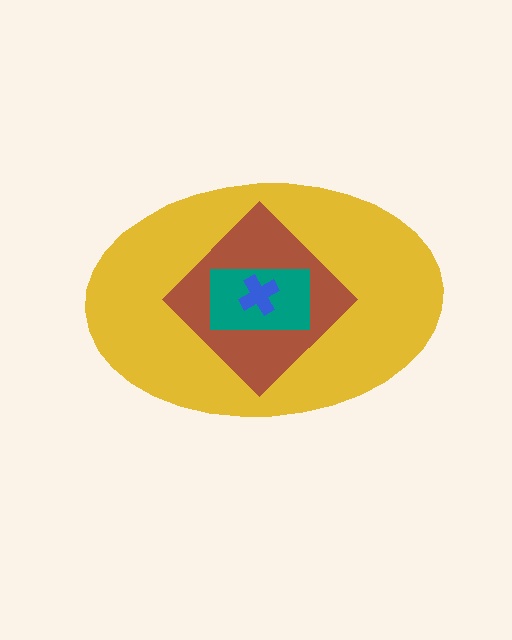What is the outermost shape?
The yellow ellipse.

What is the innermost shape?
The blue cross.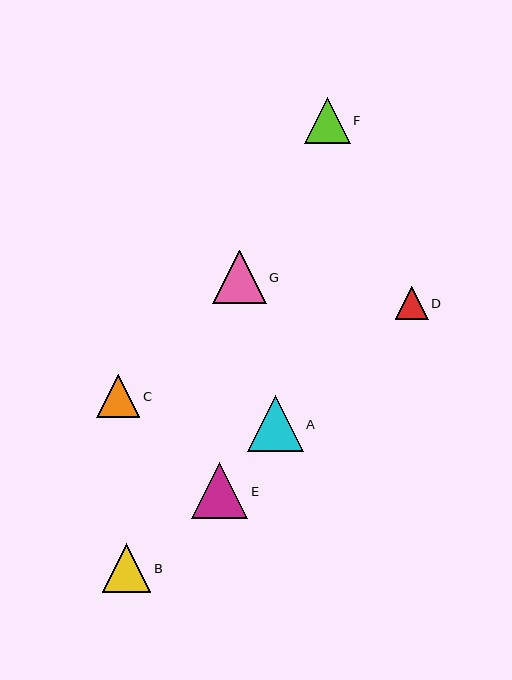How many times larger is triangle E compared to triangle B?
Triangle E is approximately 1.2 times the size of triangle B.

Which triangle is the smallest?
Triangle D is the smallest with a size of approximately 33 pixels.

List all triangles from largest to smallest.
From largest to smallest: E, A, G, B, F, C, D.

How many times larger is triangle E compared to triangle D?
Triangle E is approximately 1.7 times the size of triangle D.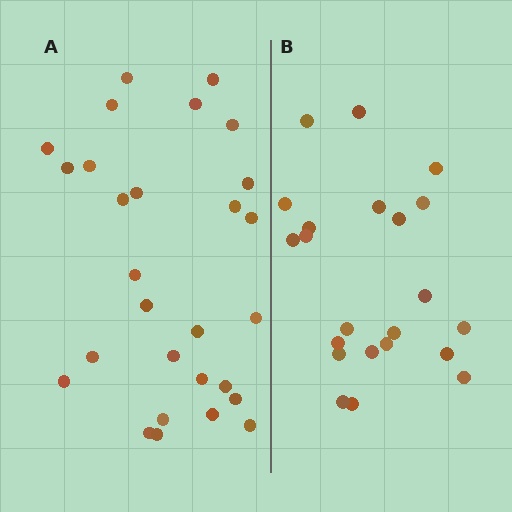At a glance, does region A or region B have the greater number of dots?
Region A (the left region) has more dots.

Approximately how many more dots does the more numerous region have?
Region A has about 6 more dots than region B.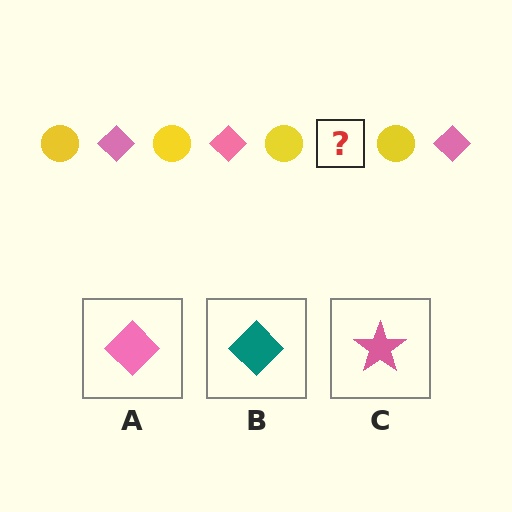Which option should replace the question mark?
Option A.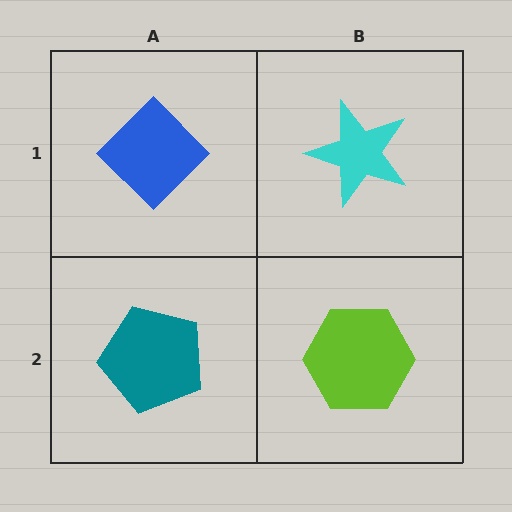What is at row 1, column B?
A cyan star.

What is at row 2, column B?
A lime hexagon.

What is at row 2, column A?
A teal pentagon.